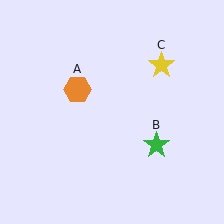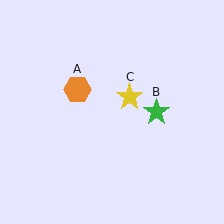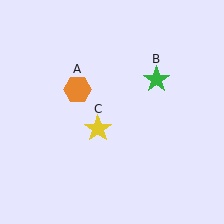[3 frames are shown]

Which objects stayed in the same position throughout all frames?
Orange hexagon (object A) remained stationary.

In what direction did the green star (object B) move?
The green star (object B) moved up.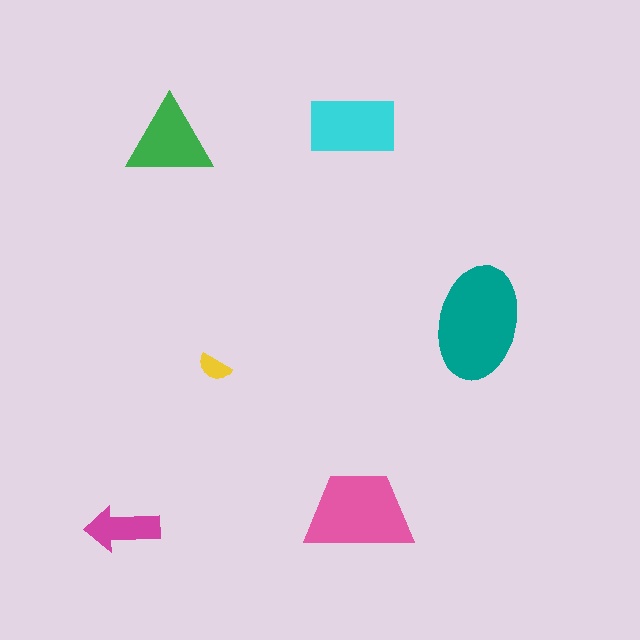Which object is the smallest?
The yellow semicircle.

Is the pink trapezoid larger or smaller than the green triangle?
Larger.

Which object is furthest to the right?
The teal ellipse is rightmost.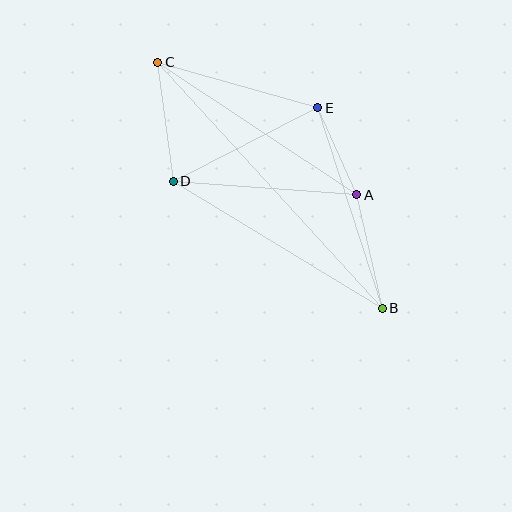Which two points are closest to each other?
Points A and E are closest to each other.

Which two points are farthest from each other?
Points B and C are farthest from each other.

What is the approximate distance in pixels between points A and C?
The distance between A and C is approximately 239 pixels.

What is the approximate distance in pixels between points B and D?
The distance between B and D is approximately 244 pixels.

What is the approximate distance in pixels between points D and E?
The distance between D and E is approximately 162 pixels.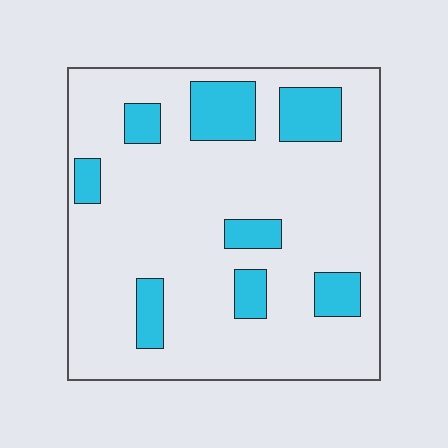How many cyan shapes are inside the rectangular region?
8.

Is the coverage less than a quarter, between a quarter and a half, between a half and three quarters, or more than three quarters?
Less than a quarter.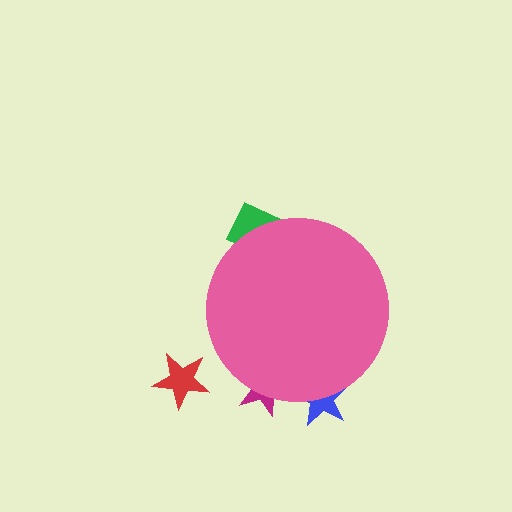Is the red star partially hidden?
No, the red star is fully visible.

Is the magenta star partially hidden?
Yes, the magenta star is partially hidden behind the pink circle.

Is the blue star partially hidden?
Yes, the blue star is partially hidden behind the pink circle.